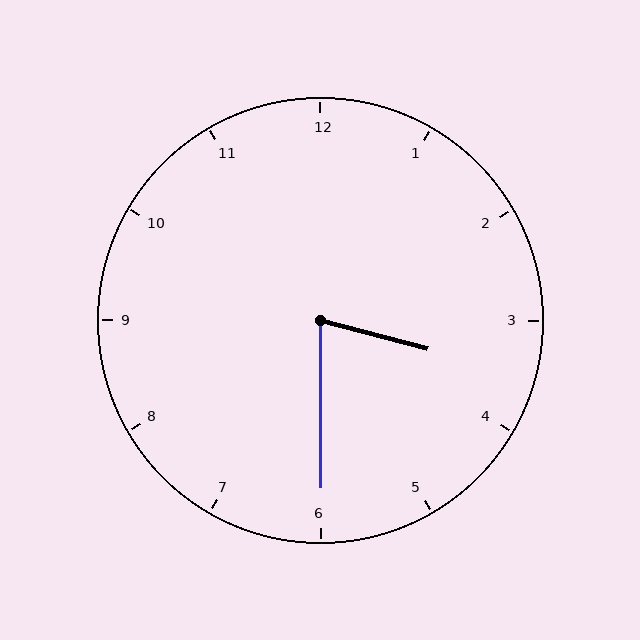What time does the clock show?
3:30.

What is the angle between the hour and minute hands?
Approximately 75 degrees.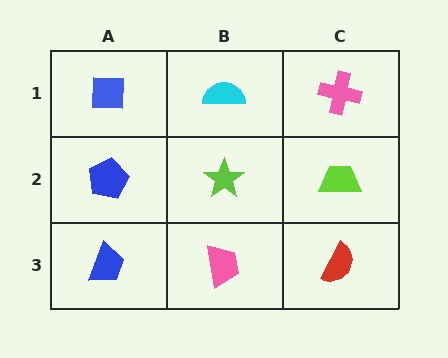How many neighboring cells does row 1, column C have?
2.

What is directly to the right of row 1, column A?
A cyan semicircle.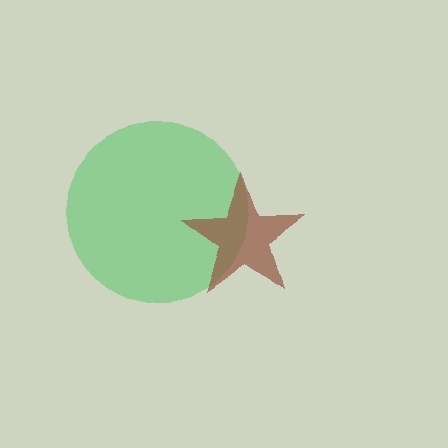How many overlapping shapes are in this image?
There are 2 overlapping shapes in the image.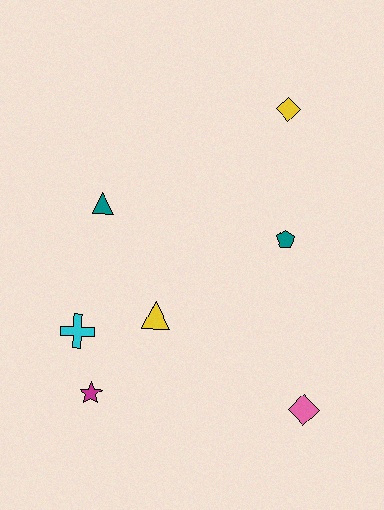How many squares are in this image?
There are no squares.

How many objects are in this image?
There are 7 objects.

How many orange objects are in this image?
There are no orange objects.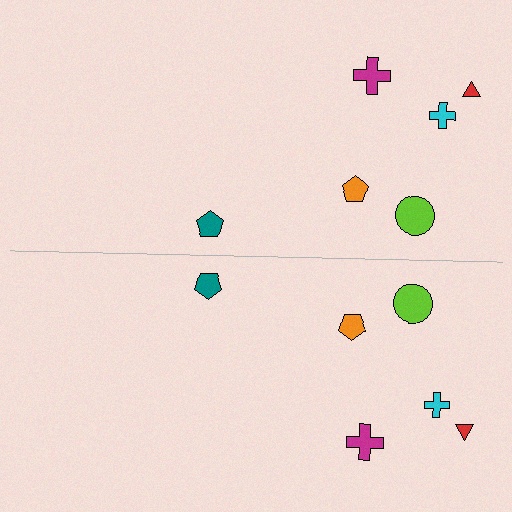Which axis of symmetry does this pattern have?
The pattern has a horizontal axis of symmetry running through the center of the image.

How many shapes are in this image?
There are 12 shapes in this image.